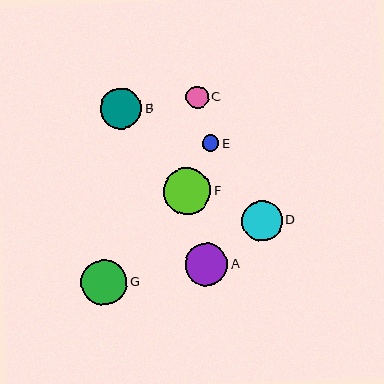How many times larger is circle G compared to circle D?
Circle G is approximately 1.1 times the size of circle D.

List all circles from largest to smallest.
From largest to smallest: F, G, A, B, D, C, E.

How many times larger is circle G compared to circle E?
Circle G is approximately 2.7 times the size of circle E.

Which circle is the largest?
Circle F is the largest with a size of approximately 47 pixels.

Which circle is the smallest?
Circle E is the smallest with a size of approximately 17 pixels.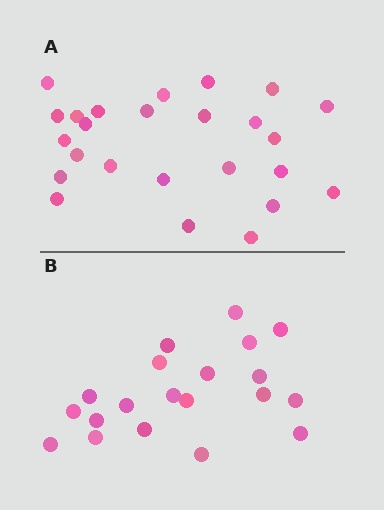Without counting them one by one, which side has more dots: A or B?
Region A (the top region) has more dots.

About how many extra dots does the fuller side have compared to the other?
Region A has about 5 more dots than region B.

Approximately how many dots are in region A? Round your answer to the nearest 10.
About 20 dots. (The exact count is 25, which rounds to 20.)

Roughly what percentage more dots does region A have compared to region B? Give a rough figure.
About 25% more.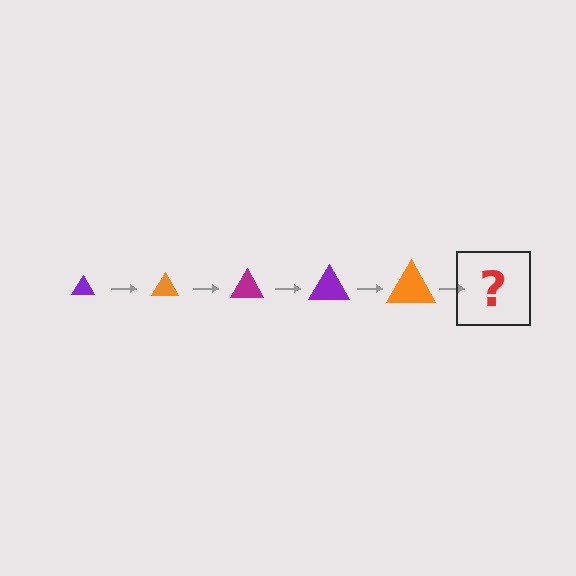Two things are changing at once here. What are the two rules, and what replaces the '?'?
The two rules are that the triangle grows larger each step and the color cycles through purple, orange, and magenta. The '?' should be a magenta triangle, larger than the previous one.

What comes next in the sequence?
The next element should be a magenta triangle, larger than the previous one.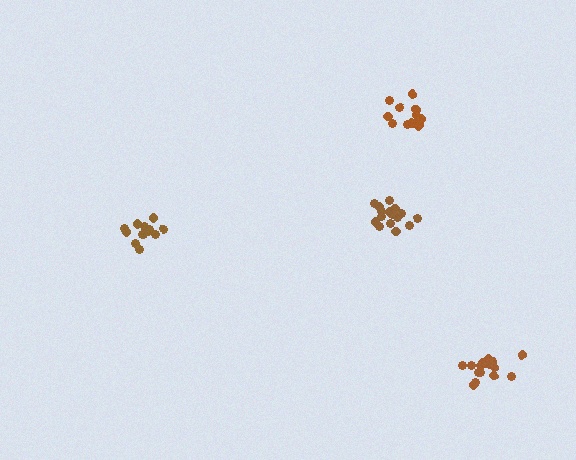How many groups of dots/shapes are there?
There are 4 groups.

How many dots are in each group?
Group 1: 18 dots, Group 2: 16 dots, Group 3: 13 dots, Group 4: 13 dots (60 total).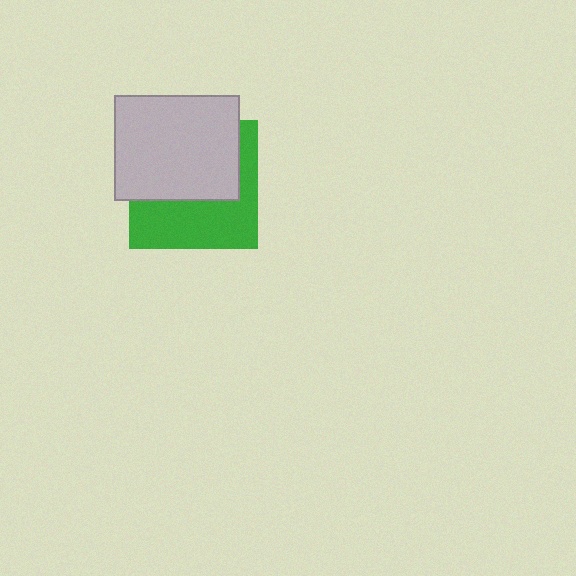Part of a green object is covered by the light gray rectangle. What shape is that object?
It is a square.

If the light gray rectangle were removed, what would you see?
You would see the complete green square.